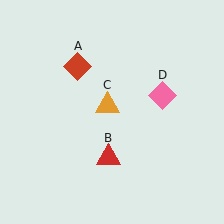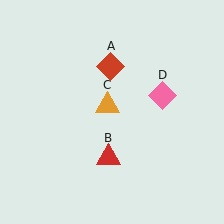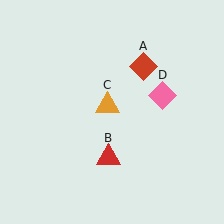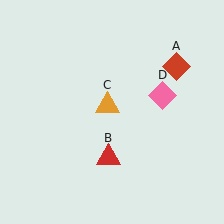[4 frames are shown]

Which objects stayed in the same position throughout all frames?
Red triangle (object B) and orange triangle (object C) and pink diamond (object D) remained stationary.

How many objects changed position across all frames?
1 object changed position: red diamond (object A).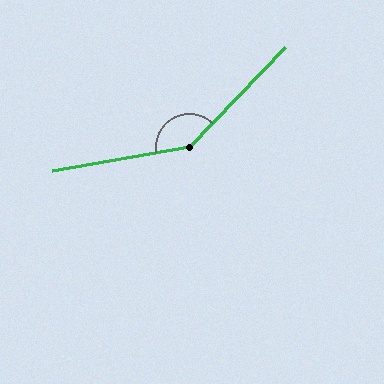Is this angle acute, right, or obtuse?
It is obtuse.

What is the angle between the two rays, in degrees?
Approximately 144 degrees.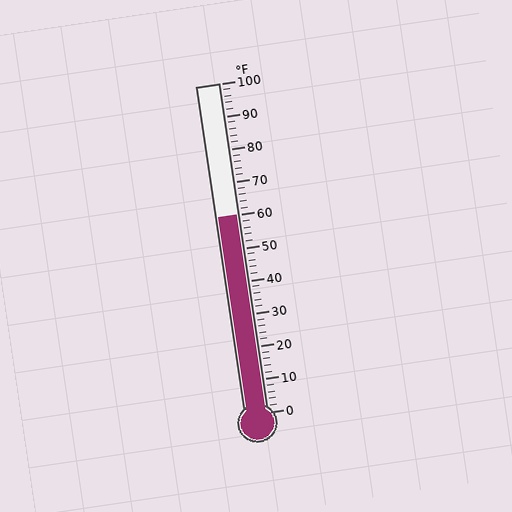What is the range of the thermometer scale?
The thermometer scale ranges from 0°F to 100°F.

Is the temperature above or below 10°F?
The temperature is above 10°F.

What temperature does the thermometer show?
The thermometer shows approximately 60°F.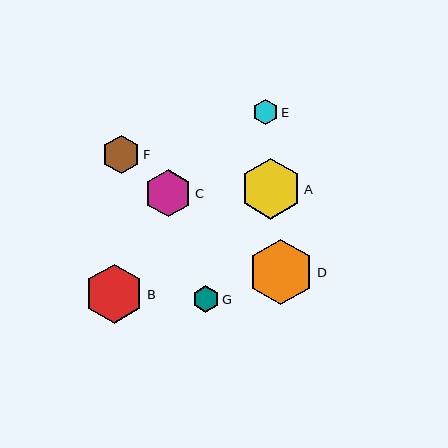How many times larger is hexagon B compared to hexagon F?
Hexagon B is approximately 1.5 times the size of hexagon F.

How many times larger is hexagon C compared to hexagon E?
Hexagon C is approximately 1.9 times the size of hexagon E.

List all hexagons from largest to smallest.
From largest to smallest: D, A, B, C, F, G, E.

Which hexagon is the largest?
Hexagon D is the largest with a size of approximately 65 pixels.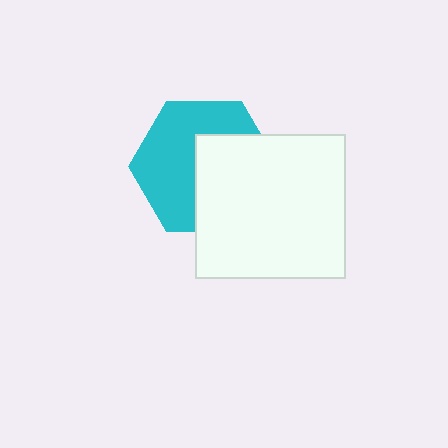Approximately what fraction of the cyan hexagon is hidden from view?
Roughly 45% of the cyan hexagon is hidden behind the white rectangle.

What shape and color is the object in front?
The object in front is a white rectangle.